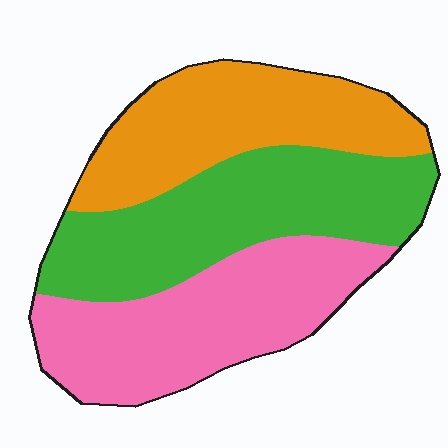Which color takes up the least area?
Orange, at roughly 30%.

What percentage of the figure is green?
Green covers about 35% of the figure.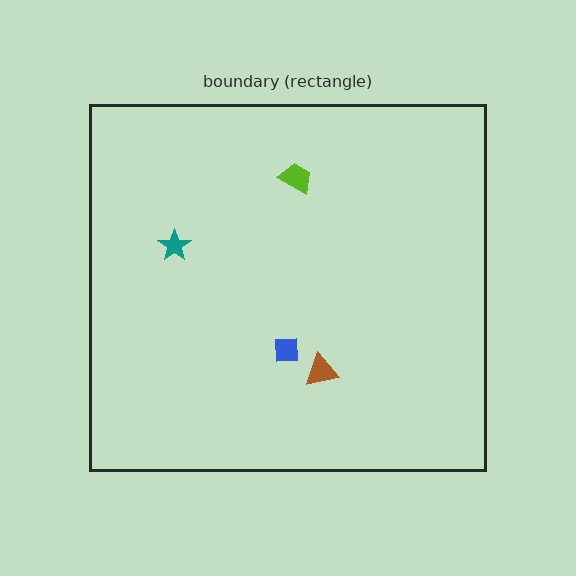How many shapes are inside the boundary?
4 inside, 0 outside.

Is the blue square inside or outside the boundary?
Inside.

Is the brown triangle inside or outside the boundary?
Inside.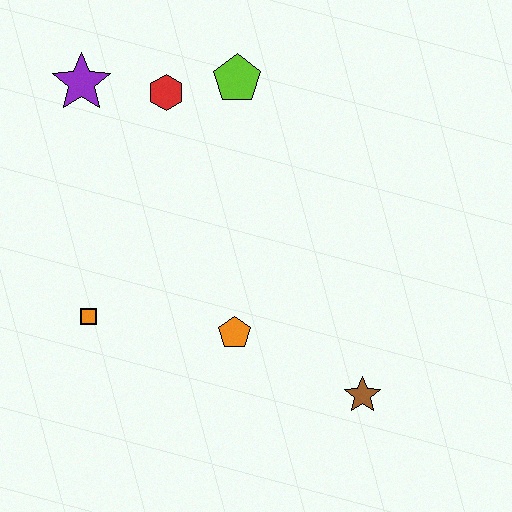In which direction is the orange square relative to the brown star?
The orange square is to the left of the brown star.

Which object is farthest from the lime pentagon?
The brown star is farthest from the lime pentagon.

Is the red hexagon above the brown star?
Yes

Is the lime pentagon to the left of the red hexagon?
No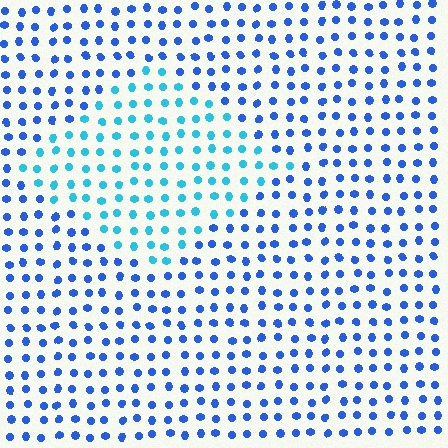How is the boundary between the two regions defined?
The boundary is defined purely by a slight shift in hue (about 34 degrees). Spacing, size, and orientation are identical on both sides.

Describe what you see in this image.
The image is filled with small blue elements in a uniform arrangement. A diamond-shaped region is visible where the elements are tinted to a slightly different hue, forming a subtle color boundary.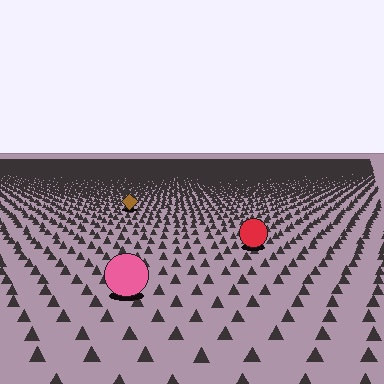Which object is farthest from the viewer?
The brown diamond is farthest from the viewer. It appears smaller and the ground texture around it is denser.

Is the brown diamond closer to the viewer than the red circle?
No. The red circle is closer — you can tell from the texture gradient: the ground texture is coarser near it.